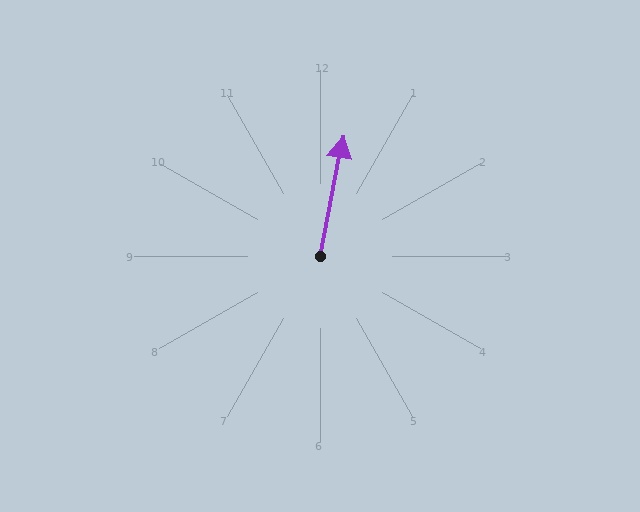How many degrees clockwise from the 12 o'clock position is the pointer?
Approximately 11 degrees.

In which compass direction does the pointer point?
North.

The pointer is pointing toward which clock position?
Roughly 12 o'clock.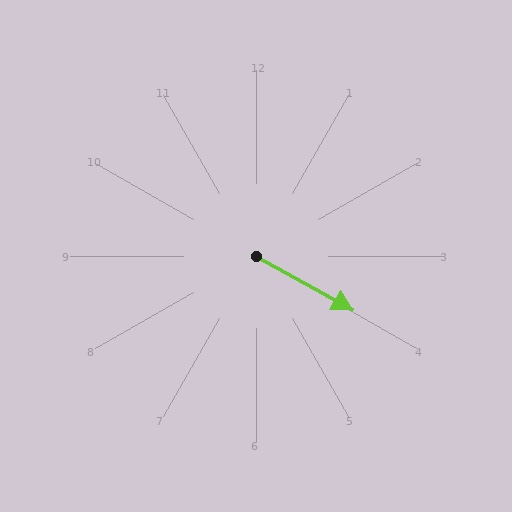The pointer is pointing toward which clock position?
Roughly 4 o'clock.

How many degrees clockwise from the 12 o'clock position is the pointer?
Approximately 119 degrees.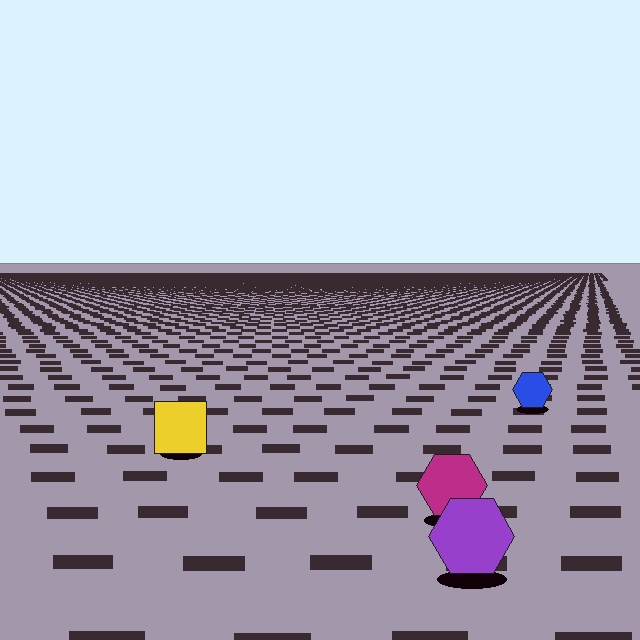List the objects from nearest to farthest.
From nearest to farthest: the purple hexagon, the magenta hexagon, the yellow square, the blue hexagon.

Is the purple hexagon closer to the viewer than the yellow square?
Yes. The purple hexagon is closer — you can tell from the texture gradient: the ground texture is coarser near it.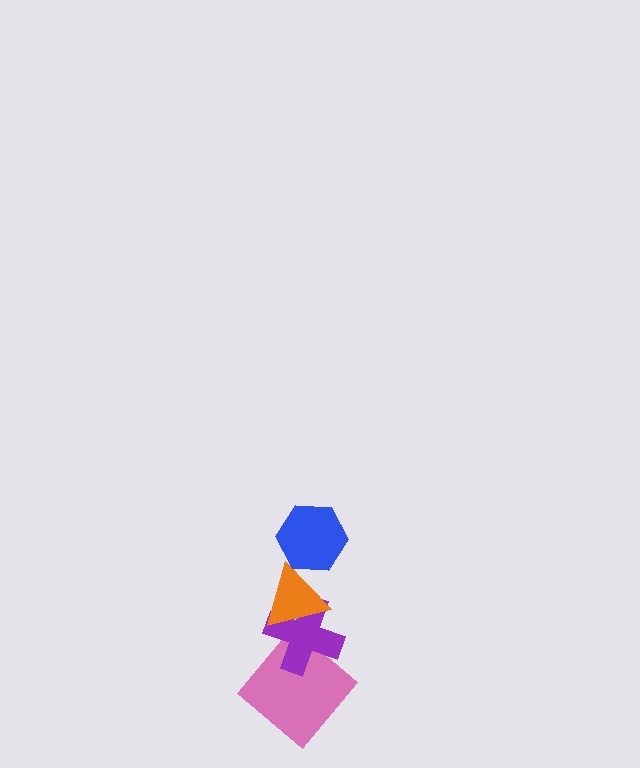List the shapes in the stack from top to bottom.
From top to bottom: the blue hexagon, the orange triangle, the purple cross, the pink diamond.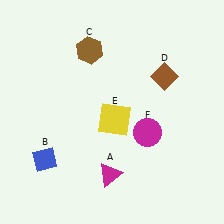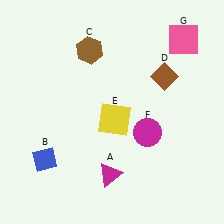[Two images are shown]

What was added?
A pink square (G) was added in Image 2.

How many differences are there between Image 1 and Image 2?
There is 1 difference between the two images.